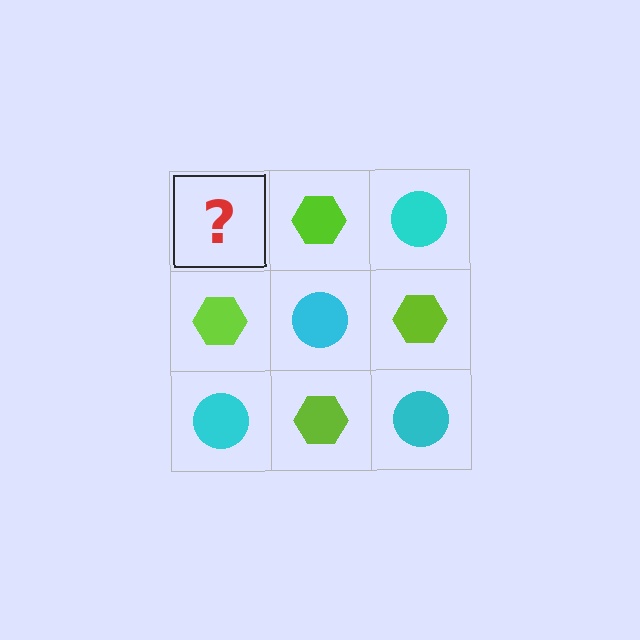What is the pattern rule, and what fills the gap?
The rule is that it alternates cyan circle and lime hexagon in a checkerboard pattern. The gap should be filled with a cyan circle.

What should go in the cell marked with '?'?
The missing cell should contain a cyan circle.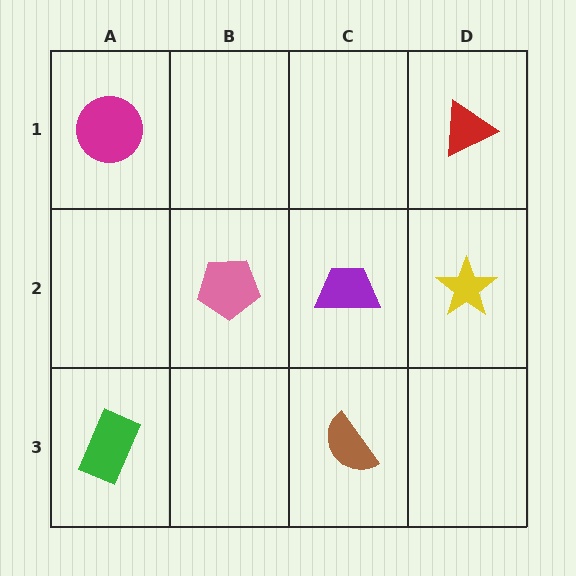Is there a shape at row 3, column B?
No, that cell is empty.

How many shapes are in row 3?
2 shapes.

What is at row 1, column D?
A red triangle.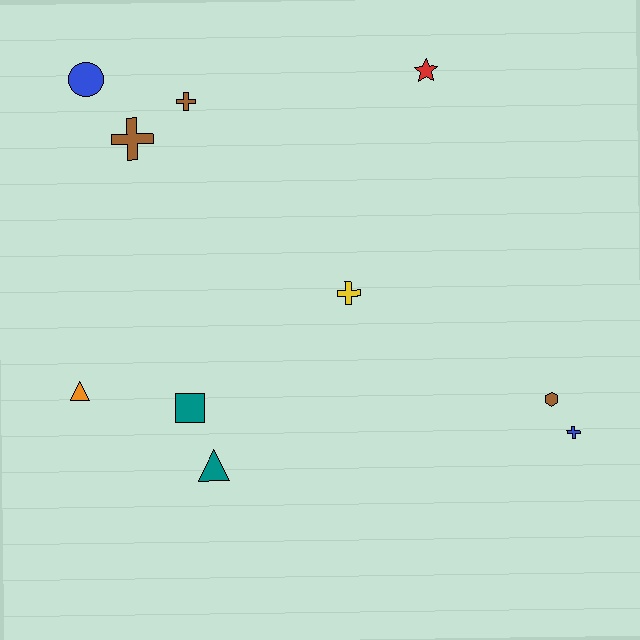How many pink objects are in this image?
There are no pink objects.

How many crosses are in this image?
There are 4 crosses.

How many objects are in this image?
There are 10 objects.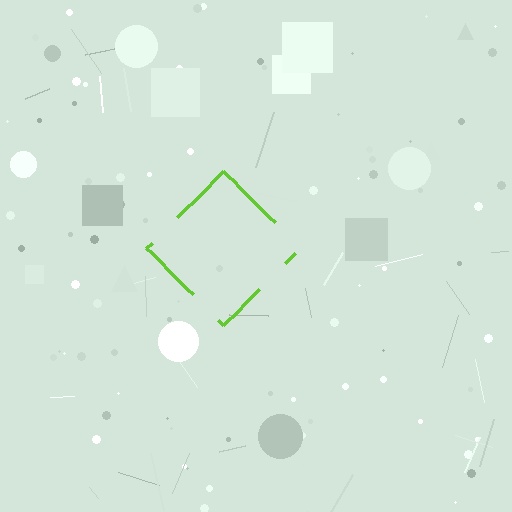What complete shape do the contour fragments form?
The contour fragments form a diamond.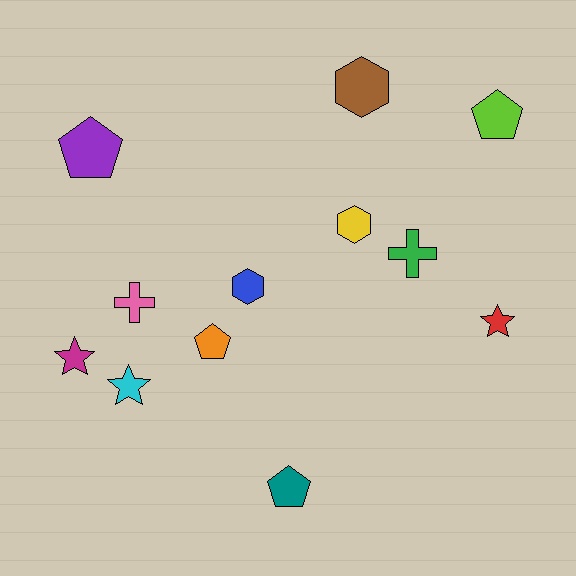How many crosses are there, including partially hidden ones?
There are 2 crosses.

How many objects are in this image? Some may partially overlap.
There are 12 objects.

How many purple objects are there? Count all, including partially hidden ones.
There is 1 purple object.